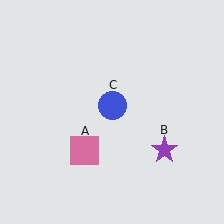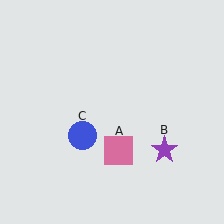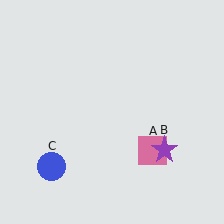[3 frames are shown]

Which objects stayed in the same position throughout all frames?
Purple star (object B) remained stationary.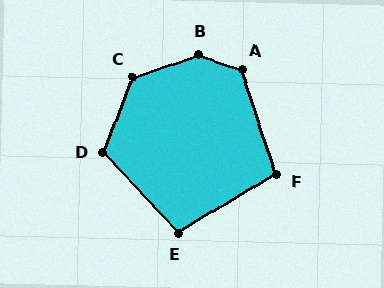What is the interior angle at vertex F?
Approximately 103 degrees (obtuse).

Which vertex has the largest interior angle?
B, at approximately 142 degrees.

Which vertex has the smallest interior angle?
E, at approximately 103 degrees.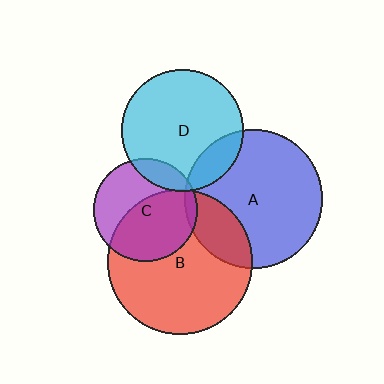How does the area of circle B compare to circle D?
Approximately 1.4 times.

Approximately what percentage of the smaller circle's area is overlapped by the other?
Approximately 5%.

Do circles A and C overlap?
Yes.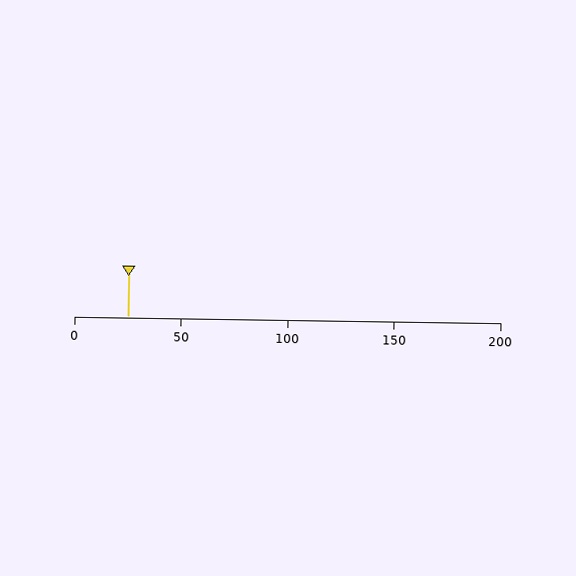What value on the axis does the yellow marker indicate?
The marker indicates approximately 25.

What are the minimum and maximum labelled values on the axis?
The axis runs from 0 to 200.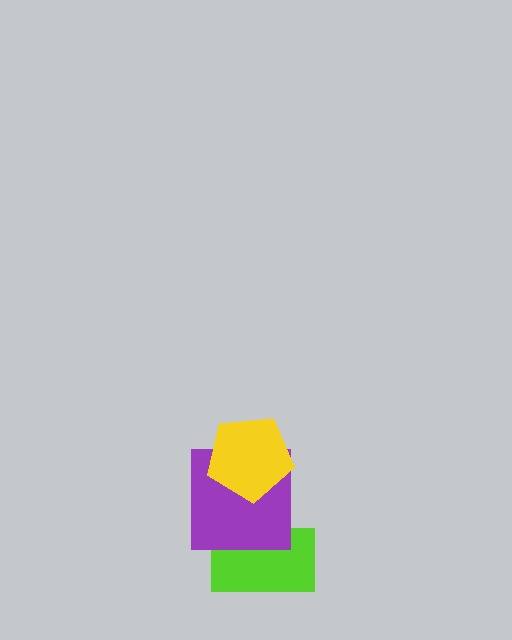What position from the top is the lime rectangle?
The lime rectangle is 3rd from the top.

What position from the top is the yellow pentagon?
The yellow pentagon is 1st from the top.